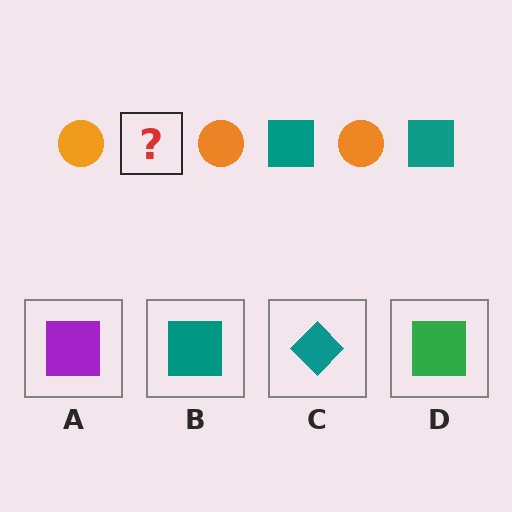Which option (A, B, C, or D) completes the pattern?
B.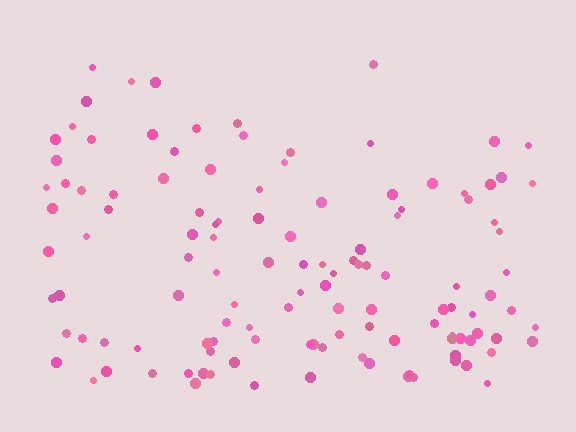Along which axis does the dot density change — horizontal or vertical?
Vertical.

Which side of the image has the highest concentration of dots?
The bottom.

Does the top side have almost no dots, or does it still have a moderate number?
Still a moderate number, just noticeably fewer than the bottom.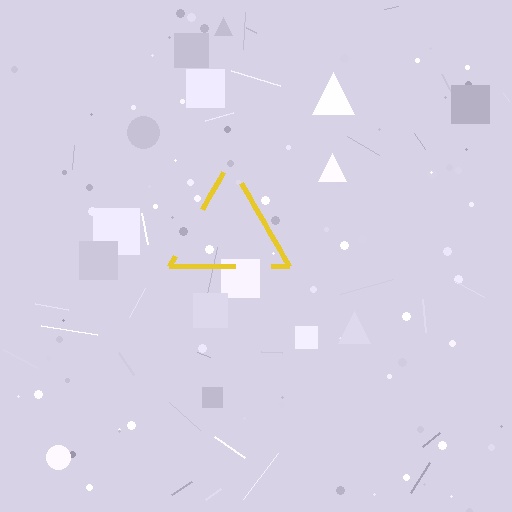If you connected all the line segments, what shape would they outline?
They would outline a triangle.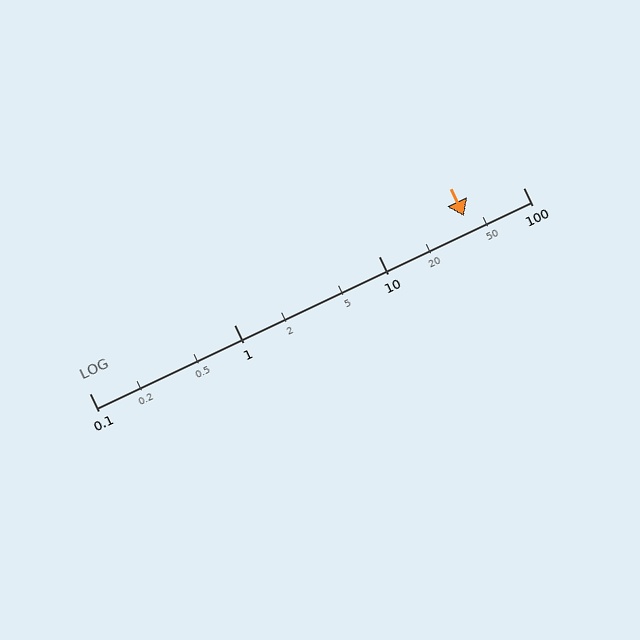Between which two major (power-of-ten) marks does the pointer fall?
The pointer is between 10 and 100.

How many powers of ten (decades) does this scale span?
The scale spans 3 decades, from 0.1 to 100.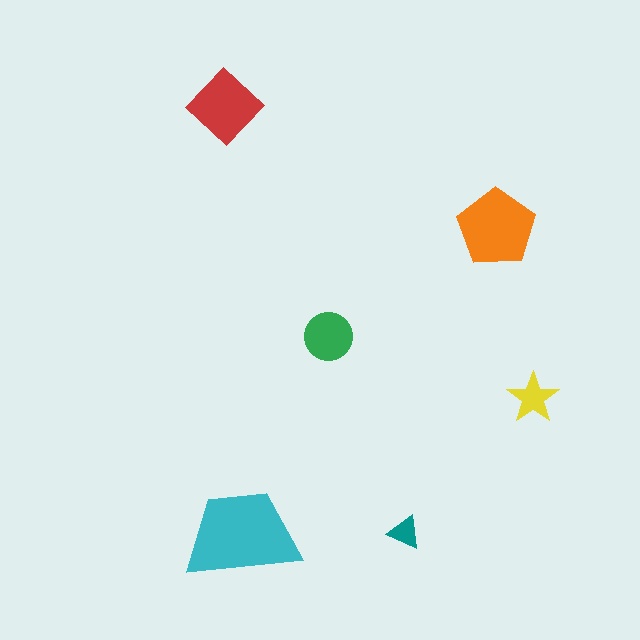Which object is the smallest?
The teal triangle.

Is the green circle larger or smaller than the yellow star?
Larger.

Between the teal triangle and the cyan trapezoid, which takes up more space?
The cyan trapezoid.